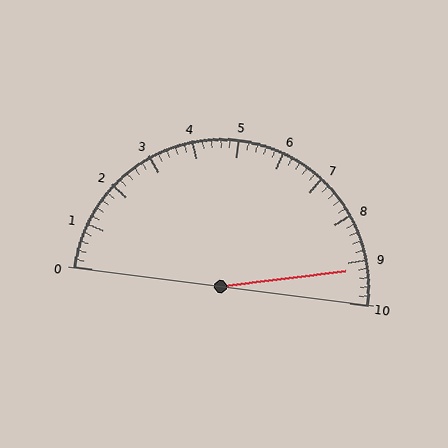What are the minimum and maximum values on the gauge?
The gauge ranges from 0 to 10.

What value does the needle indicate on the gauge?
The needle indicates approximately 9.2.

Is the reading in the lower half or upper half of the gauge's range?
The reading is in the upper half of the range (0 to 10).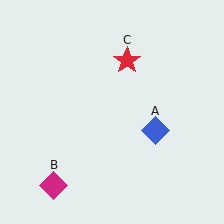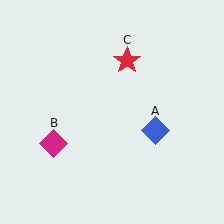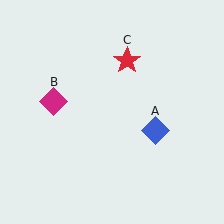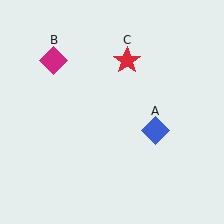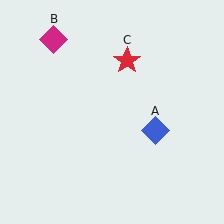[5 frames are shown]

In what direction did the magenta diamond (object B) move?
The magenta diamond (object B) moved up.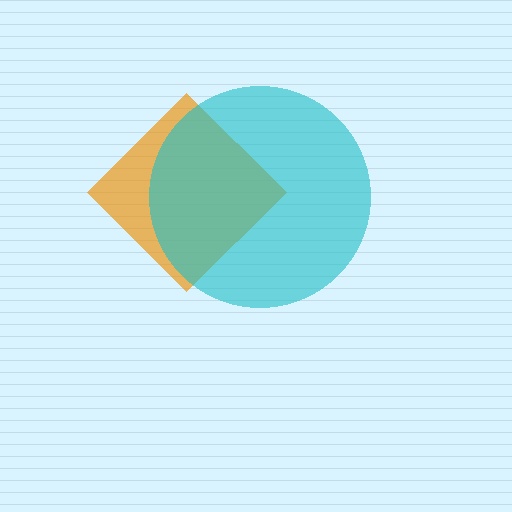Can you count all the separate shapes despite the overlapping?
Yes, there are 2 separate shapes.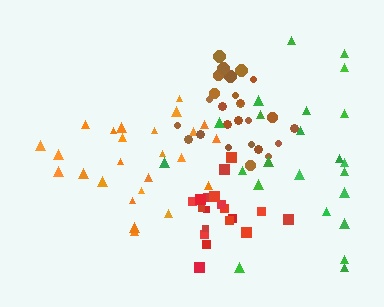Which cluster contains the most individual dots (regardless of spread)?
Brown (26).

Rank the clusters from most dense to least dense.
brown, red, orange, green.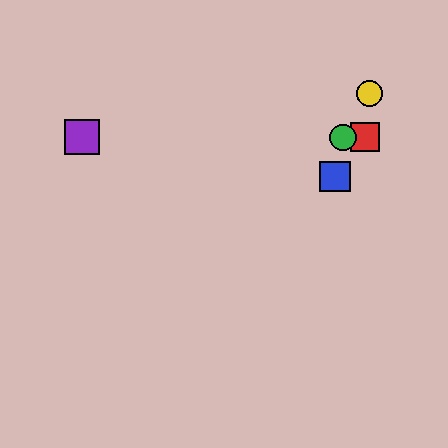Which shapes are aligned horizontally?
The red square, the green circle, the purple square are aligned horizontally.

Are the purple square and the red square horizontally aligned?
Yes, both are at y≈137.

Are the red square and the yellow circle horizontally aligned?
No, the red square is at y≈137 and the yellow circle is at y≈94.